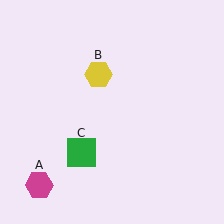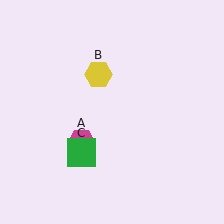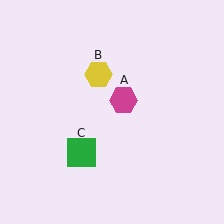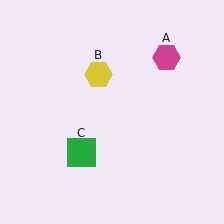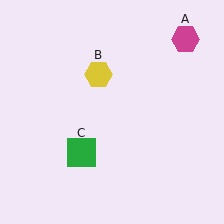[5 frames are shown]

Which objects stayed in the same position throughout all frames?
Yellow hexagon (object B) and green square (object C) remained stationary.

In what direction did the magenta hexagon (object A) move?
The magenta hexagon (object A) moved up and to the right.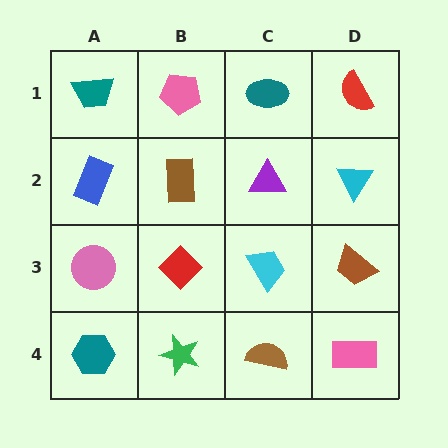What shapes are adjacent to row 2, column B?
A pink pentagon (row 1, column B), a red diamond (row 3, column B), a blue rectangle (row 2, column A), a purple triangle (row 2, column C).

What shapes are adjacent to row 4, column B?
A red diamond (row 3, column B), a teal hexagon (row 4, column A), a brown semicircle (row 4, column C).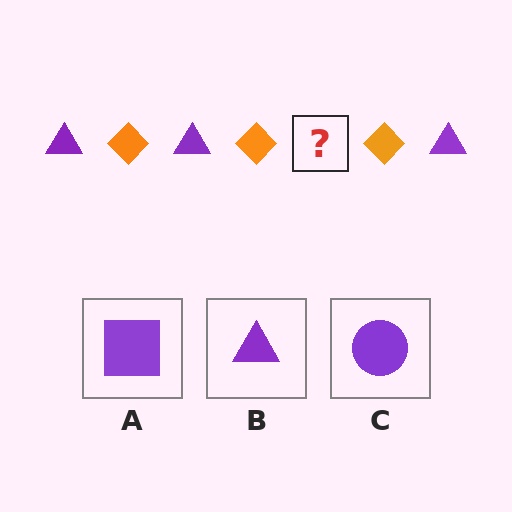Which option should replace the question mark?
Option B.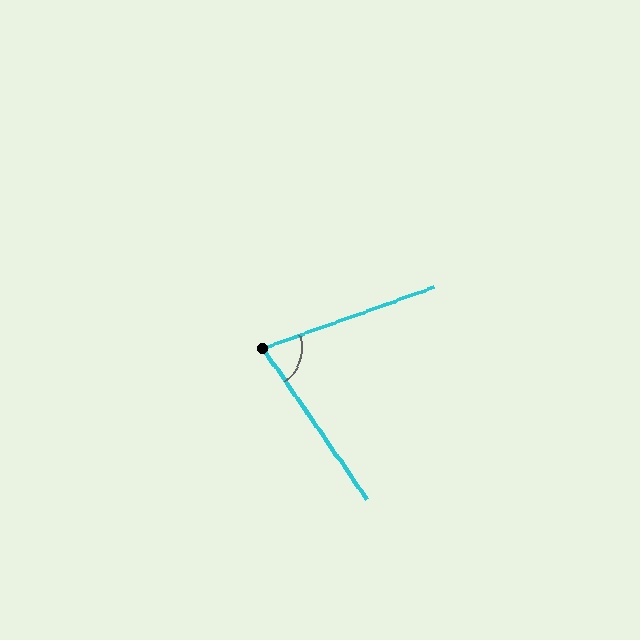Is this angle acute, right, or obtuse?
It is acute.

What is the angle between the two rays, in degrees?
Approximately 75 degrees.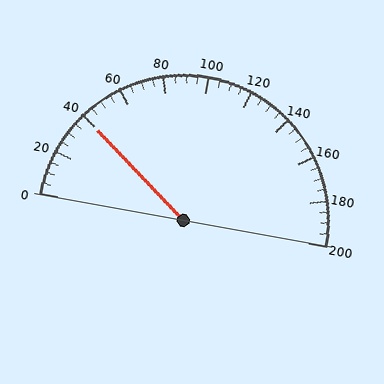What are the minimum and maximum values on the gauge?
The gauge ranges from 0 to 200.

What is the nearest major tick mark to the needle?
The nearest major tick mark is 40.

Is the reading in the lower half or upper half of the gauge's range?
The reading is in the lower half of the range (0 to 200).